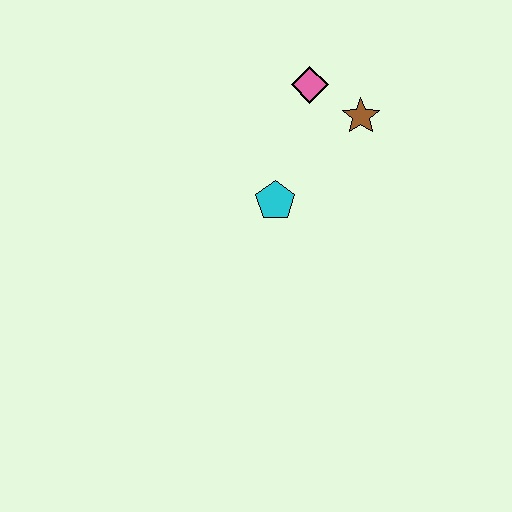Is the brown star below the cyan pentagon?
No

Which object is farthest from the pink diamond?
The cyan pentagon is farthest from the pink diamond.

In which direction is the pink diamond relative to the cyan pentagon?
The pink diamond is above the cyan pentagon.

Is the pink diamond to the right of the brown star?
No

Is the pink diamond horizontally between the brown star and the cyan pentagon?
Yes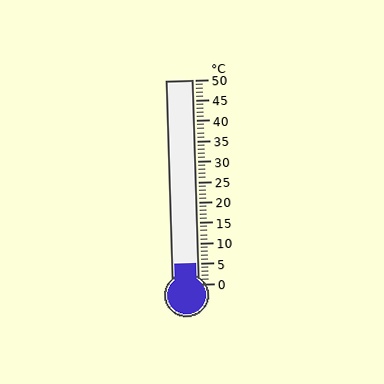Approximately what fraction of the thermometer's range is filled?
The thermometer is filled to approximately 10% of its range.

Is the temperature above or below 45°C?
The temperature is below 45°C.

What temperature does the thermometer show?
The thermometer shows approximately 5°C.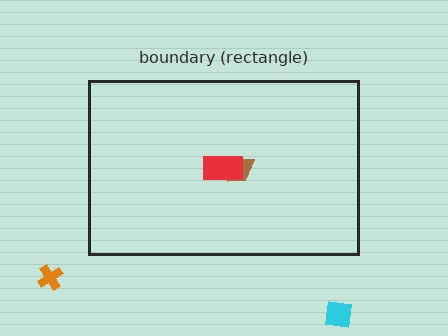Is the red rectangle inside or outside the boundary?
Inside.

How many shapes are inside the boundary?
2 inside, 2 outside.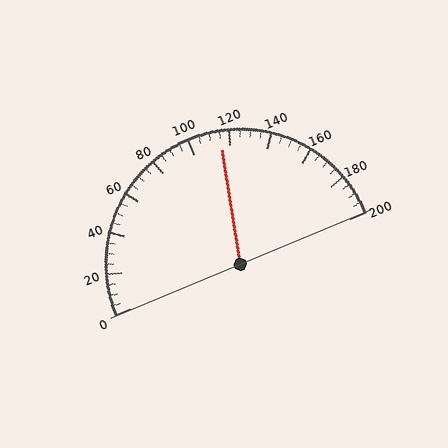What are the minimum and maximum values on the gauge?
The gauge ranges from 0 to 200.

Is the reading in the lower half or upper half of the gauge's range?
The reading is in the upper half of the range (0 to 200).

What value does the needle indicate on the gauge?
The needle indicates approximately 115.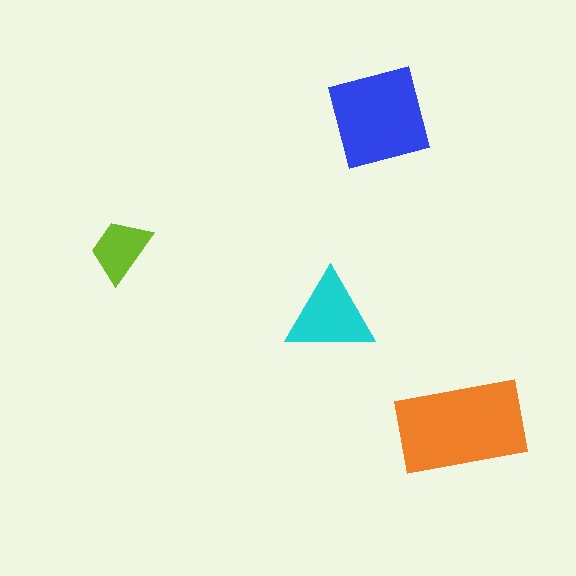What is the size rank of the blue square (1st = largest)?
2nd.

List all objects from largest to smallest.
The orange rectangle, the blue square, the cyan triangle, the lime trapezoid.